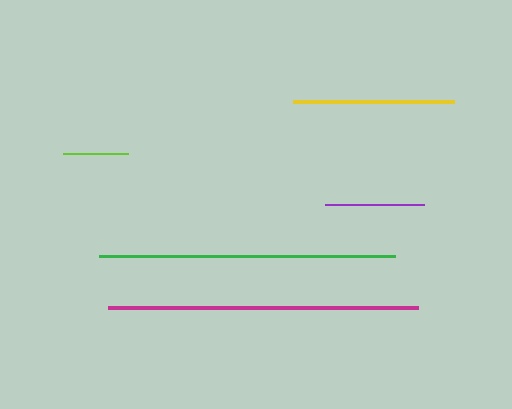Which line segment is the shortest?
The lime line is the shortest at approximately 65 pixels.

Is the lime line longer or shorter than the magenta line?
The magenta line is longer than the lime line.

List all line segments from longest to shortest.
From longest to shortest: magenta, green, yellow, purple, lime.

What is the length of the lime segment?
The lime segment is approximately 65 pixels long.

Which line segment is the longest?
The magenta line is the longest at approximately 310 pixels.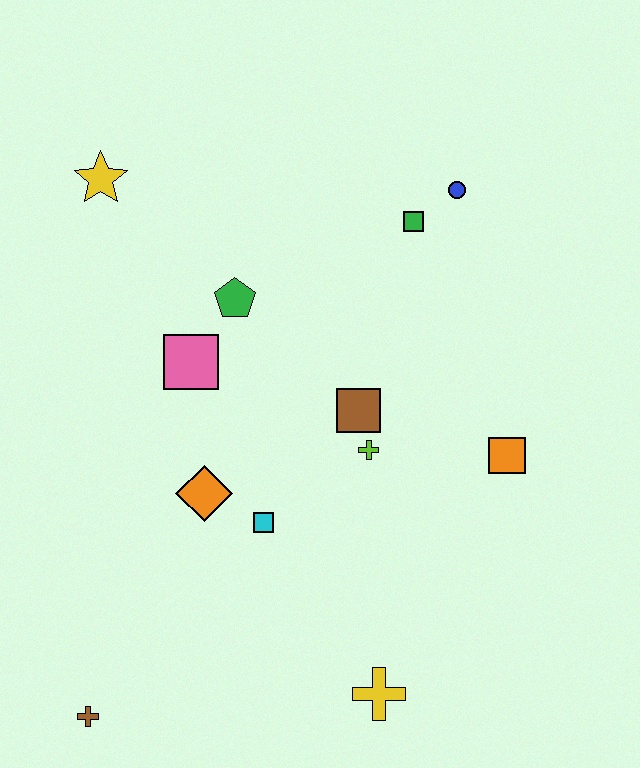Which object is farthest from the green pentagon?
The brown cross is farthest from the green pentagon.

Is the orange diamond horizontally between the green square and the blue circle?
No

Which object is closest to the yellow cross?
The cyan square is closest to the yellow cross.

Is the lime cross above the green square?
No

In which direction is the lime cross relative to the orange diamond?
The lime cross is to the right of the orange diamond.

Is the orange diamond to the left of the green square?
Yes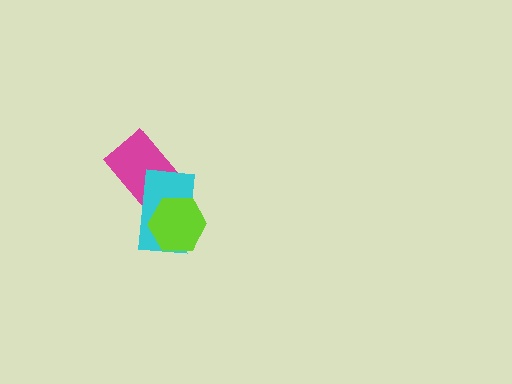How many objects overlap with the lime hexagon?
2 objects overlap with the lime hexagon.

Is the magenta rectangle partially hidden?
Yes, it is partially covered by another shape.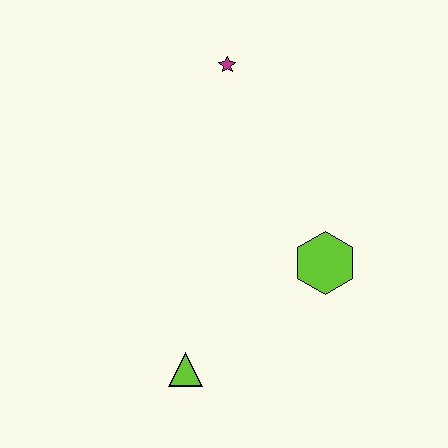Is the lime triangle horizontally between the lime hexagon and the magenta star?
No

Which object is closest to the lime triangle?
The lime hexagon is closest to the lime triangle.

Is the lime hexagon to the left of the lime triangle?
No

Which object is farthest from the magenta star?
The lime triangle is farthest from the magenta star.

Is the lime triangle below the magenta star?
Yes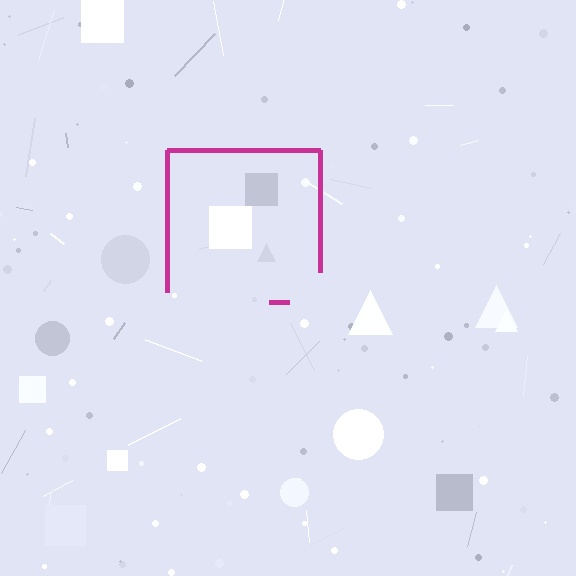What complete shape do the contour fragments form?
The contour fragments form a square.